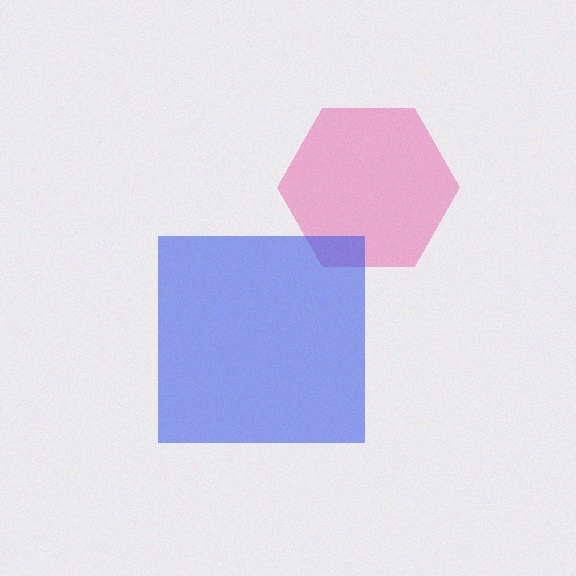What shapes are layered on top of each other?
The layered shapes are: a pink hexagon, a blue square.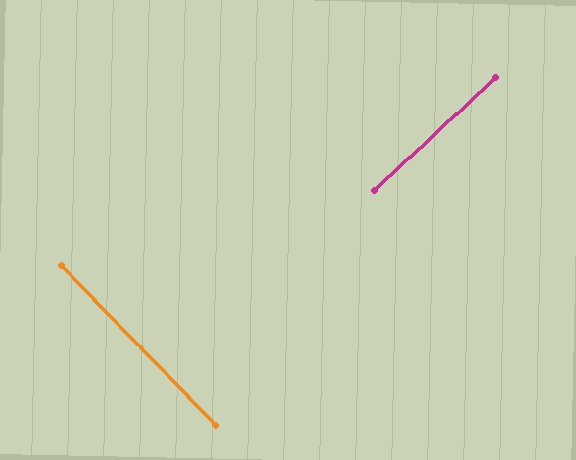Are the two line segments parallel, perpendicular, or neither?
Perpendicular — they meet at approximately 89°.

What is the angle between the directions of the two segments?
Approximately 89 degrees.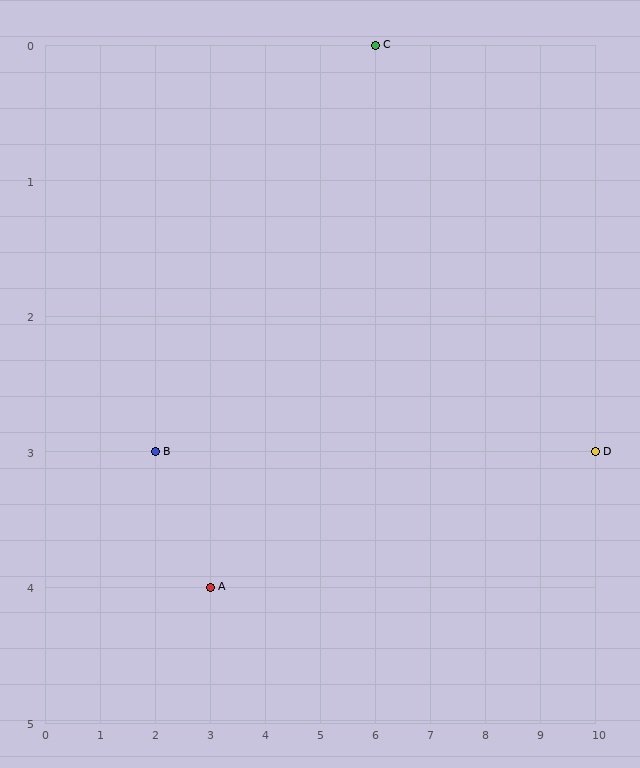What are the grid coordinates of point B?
Point B is at grid coordinates (2, 3).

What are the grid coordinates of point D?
Point D is at grid coordinates (10, 3).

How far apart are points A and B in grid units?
Points A and B are 1 column and 1 row apart (about 1.4 grid units diagonally).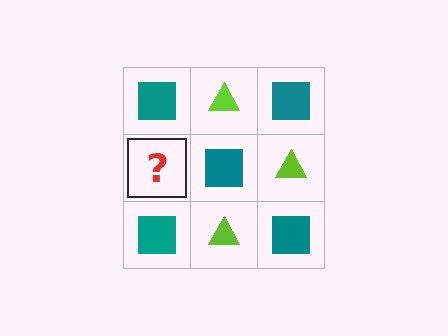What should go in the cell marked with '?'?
The missing cell should contain a lime triangle.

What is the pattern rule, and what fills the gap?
The rule is that it alternates teal square and lime triangle in a checkerboard pattern. The gap should be filled with a lime triangle.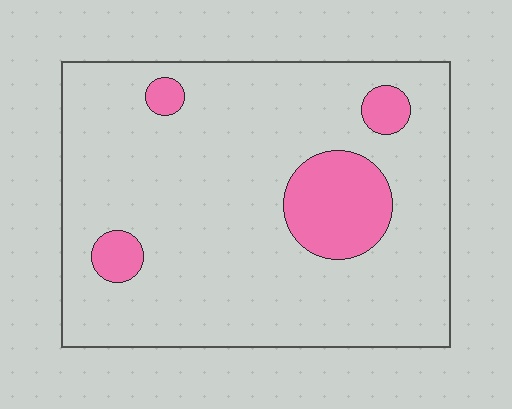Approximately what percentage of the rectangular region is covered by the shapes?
Approximately 15%.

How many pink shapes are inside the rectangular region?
4.